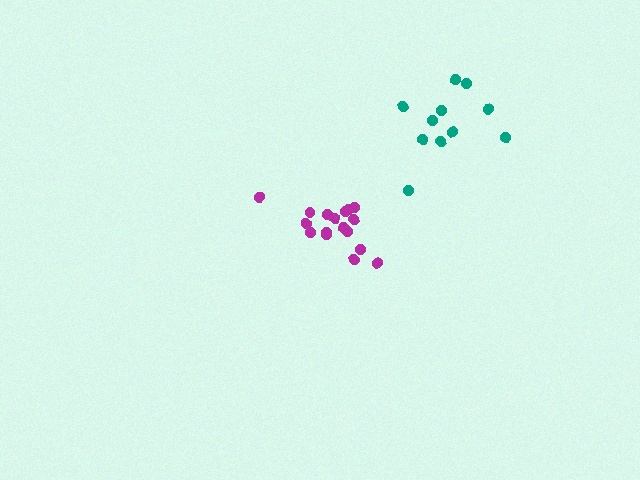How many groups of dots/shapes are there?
There are 2 groups.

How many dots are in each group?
Group 1: 11 dots, Group 2: 17 dots (28 total).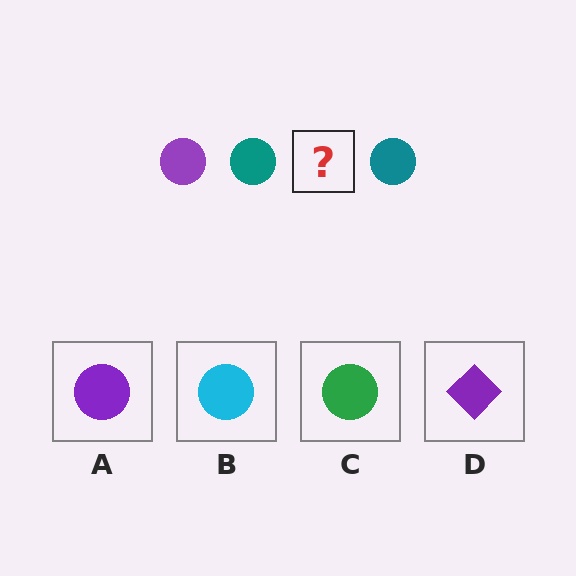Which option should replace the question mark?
Option A.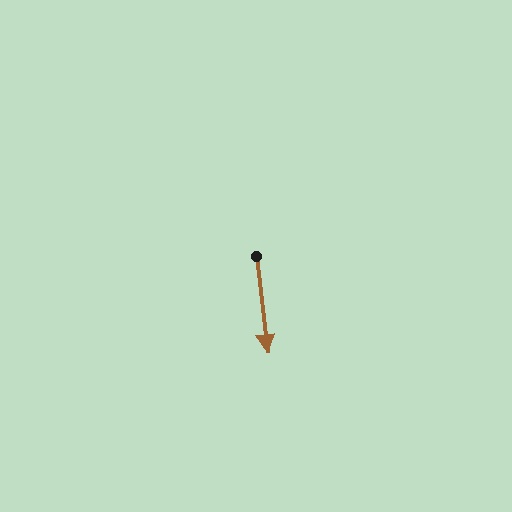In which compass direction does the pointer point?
South.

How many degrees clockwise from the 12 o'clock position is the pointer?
Approximately 173 degrees.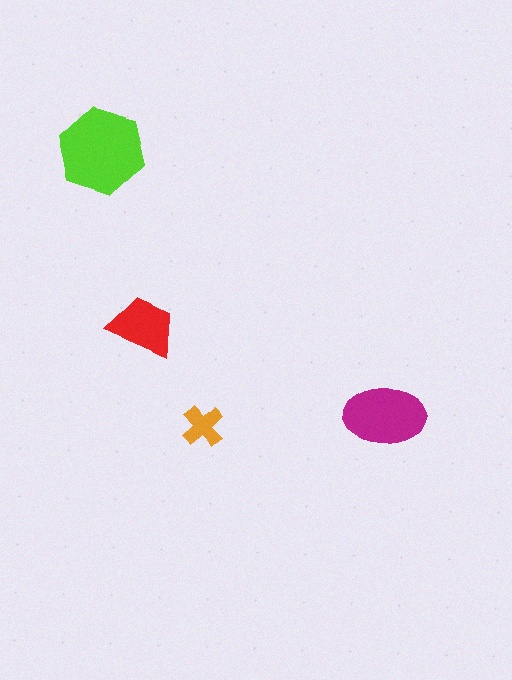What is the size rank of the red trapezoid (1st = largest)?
3rd.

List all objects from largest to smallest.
The lime hexagon, the magenta ellipse, the red trapezoid, the orange cross.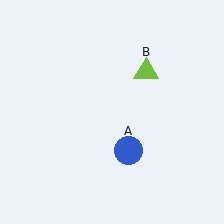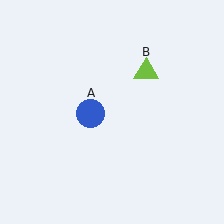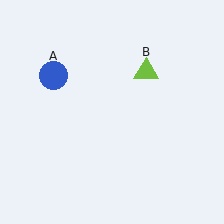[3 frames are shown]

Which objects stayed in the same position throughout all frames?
Lime triangle (object B) remained stationary.